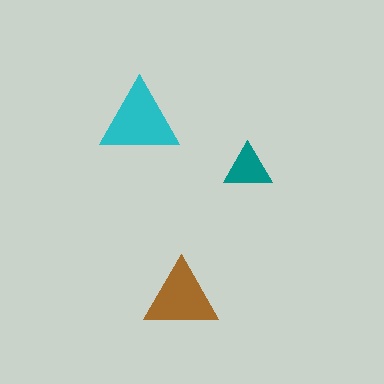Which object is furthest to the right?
The teal triangle is rightmost.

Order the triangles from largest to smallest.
the cyan one, the brown one, the teal one.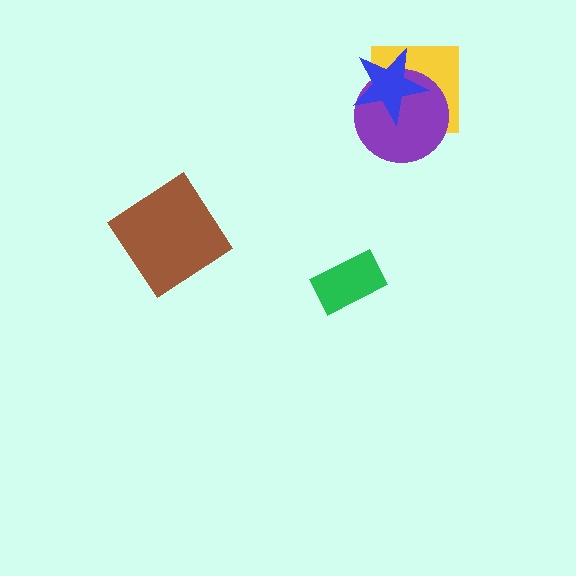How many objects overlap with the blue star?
2 objects overlap with the blue star.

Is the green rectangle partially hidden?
No, no other shape covers it.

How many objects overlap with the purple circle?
2 objects overlap with the purple circle.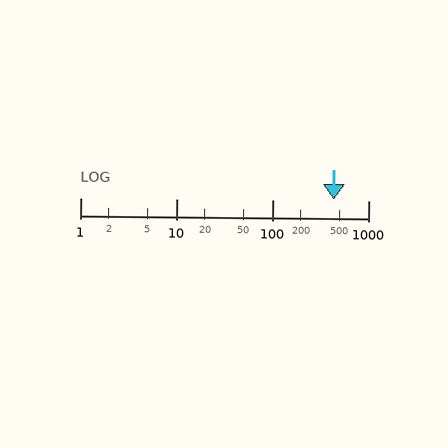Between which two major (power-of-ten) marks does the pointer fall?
The pointer is between 100 and 1000.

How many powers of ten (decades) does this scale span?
The scale spans 3 decades, from 1 to 1000.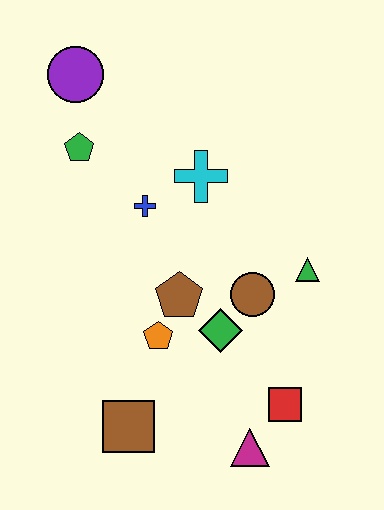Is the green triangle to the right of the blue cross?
Yes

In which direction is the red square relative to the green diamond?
The red square is below the green diamond.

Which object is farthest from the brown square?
The purple circle is farthest from the brown square.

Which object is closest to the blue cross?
The cyan cross is closest to the blue cross.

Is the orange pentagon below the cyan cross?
Yes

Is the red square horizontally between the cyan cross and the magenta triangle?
No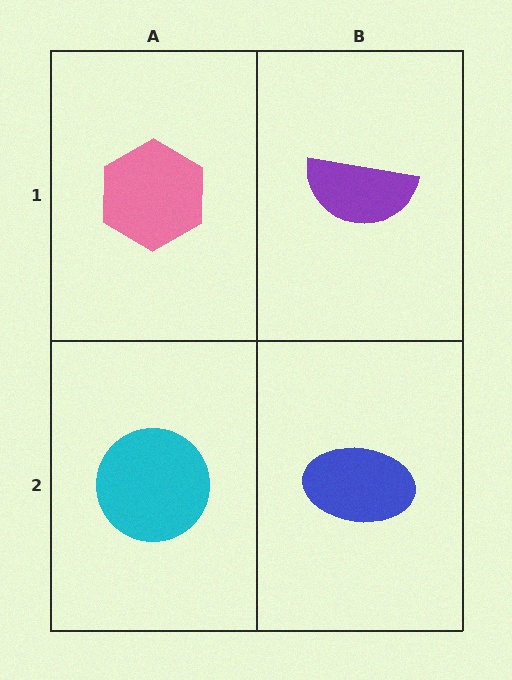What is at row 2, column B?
A blue ellipse.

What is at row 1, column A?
A pink hexagon.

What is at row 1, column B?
A purple semicircle.